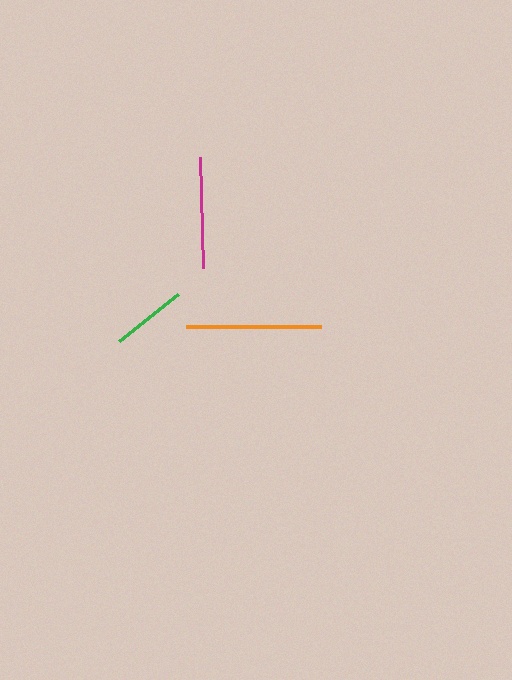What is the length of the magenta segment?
The magenta segment is approximately 111 pixels long.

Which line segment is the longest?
The orange line is the longest at approximately 135 pixels.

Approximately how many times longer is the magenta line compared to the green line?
The magenta line is approximately 1.4 times the length of the green line.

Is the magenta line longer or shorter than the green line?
The magenta line is longer than the green line.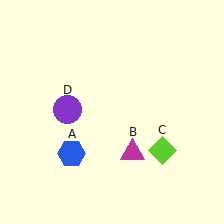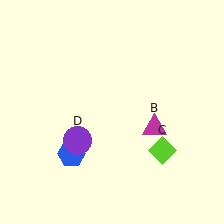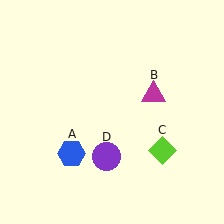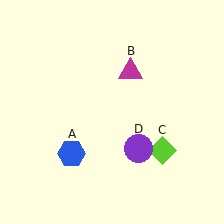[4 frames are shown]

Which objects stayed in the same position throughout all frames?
Blue hexagon (object A) and lime diamond (object C) remained stationary.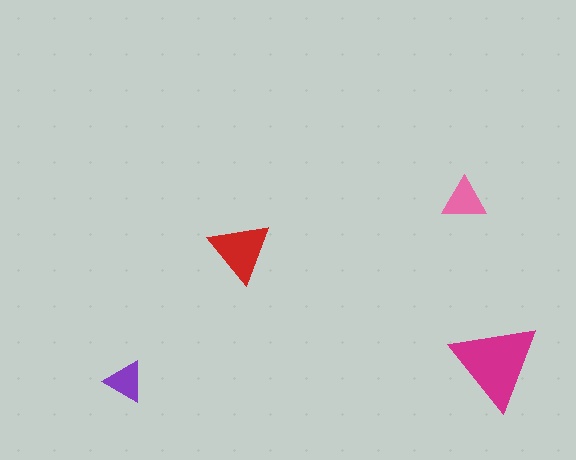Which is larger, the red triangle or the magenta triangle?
The magenta one.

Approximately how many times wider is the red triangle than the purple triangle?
About 1.5 times wider.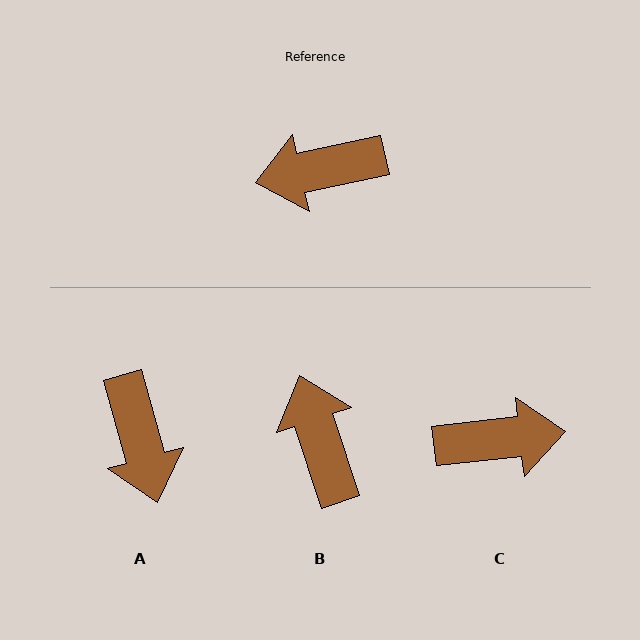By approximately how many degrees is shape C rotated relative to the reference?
Approximately 174 degrees counter-clockwise.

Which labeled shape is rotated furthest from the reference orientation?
C, about 174 degrees away.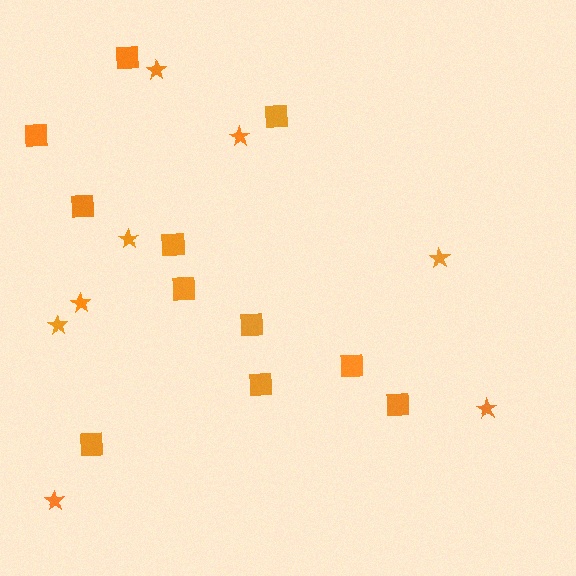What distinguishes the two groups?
There are 2 groups: one group of stars (8) and one group of squares (11).